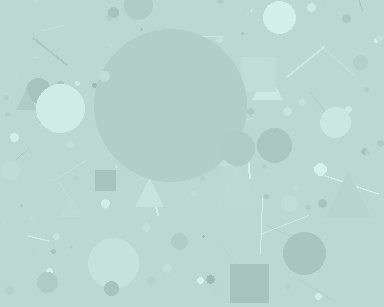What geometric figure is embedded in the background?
A circle is embedded in the background.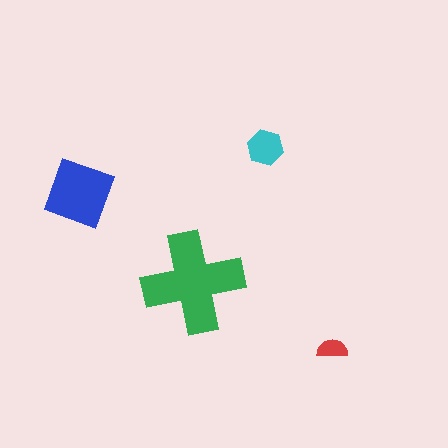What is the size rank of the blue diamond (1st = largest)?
2nd.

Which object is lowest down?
The red semicircle is bottommost.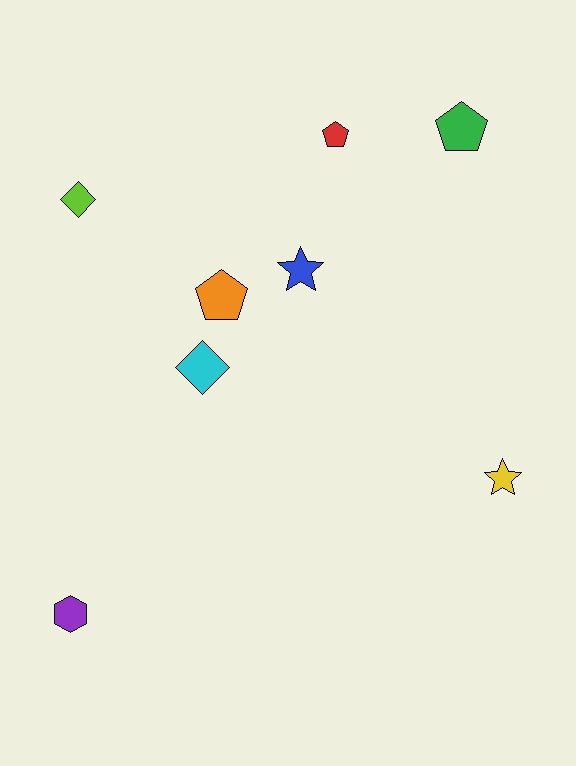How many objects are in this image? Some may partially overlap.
There are 8 objects.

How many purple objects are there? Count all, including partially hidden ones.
There is 1 purple object.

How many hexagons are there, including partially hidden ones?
There is 1 hexagon.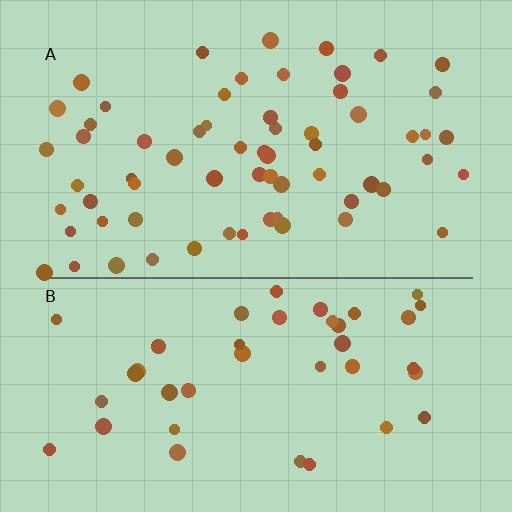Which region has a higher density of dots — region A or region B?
A (the top).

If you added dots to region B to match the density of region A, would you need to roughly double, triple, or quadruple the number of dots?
Approximately double.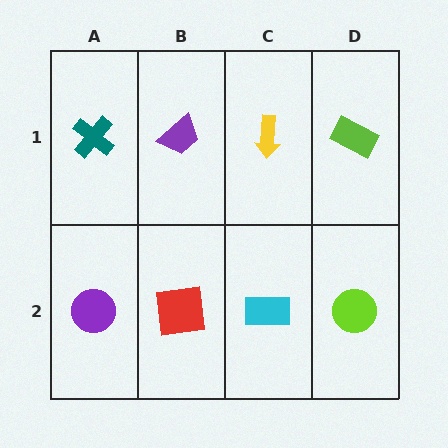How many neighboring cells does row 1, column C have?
3.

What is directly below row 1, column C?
A cyan rectangle.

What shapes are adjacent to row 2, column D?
A lime rectangle (row 1, column D), a cyan rectangle (row 2, column C).